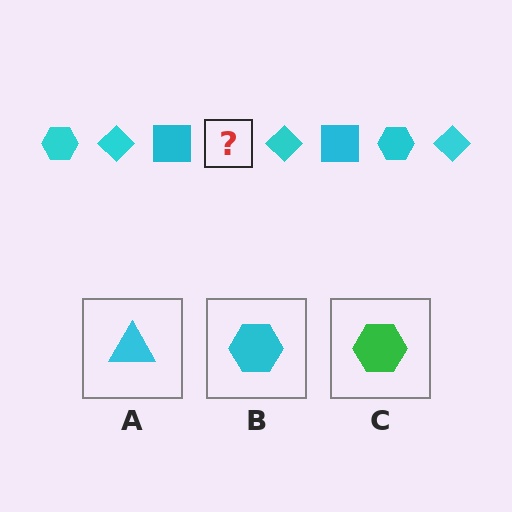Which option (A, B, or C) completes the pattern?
B.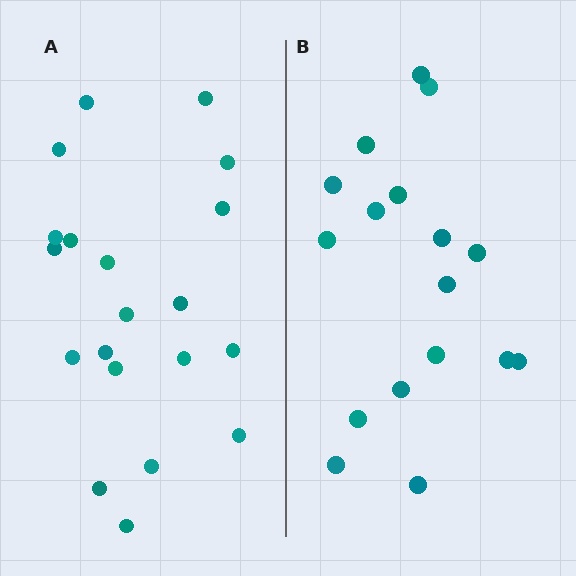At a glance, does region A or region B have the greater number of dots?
Region A (the left region) has more dots.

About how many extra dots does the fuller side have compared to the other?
Region A has just a few more — roughly 2 or 3 more dots than region B.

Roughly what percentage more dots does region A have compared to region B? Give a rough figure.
About 20% more.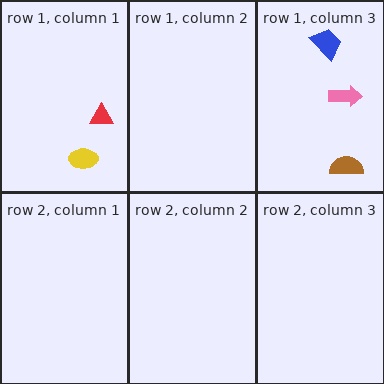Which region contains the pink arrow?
The row 1, column 3 region.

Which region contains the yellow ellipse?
The row 1, column 1 region.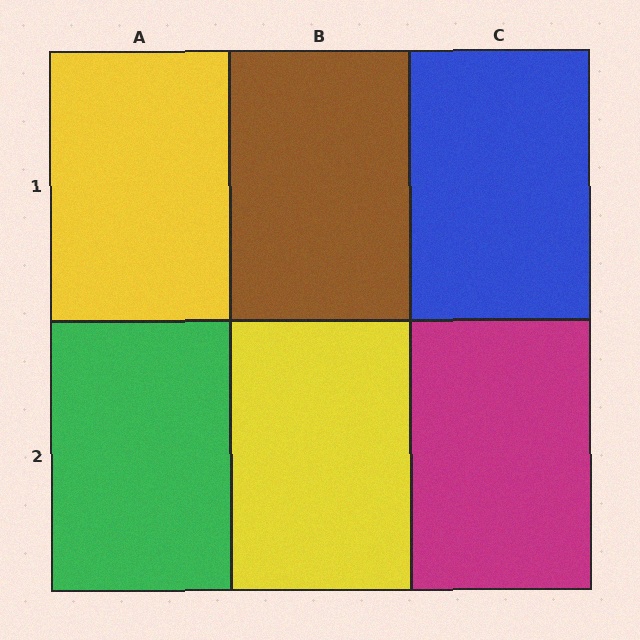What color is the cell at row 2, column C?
Magenta.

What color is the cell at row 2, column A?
Green.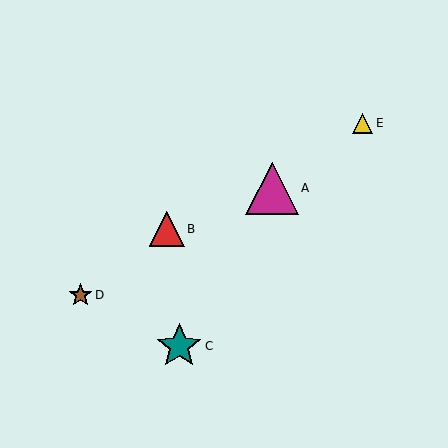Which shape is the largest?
The magenta triangle (labeled A) is the largest.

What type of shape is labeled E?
Shape E is a yellow triangle.